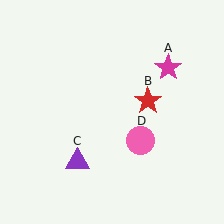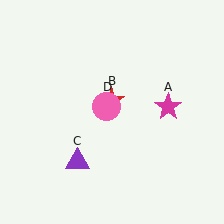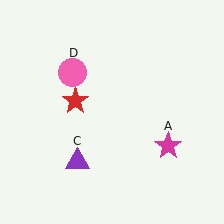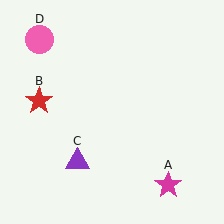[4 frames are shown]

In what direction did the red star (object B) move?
The red star (object B) moved left.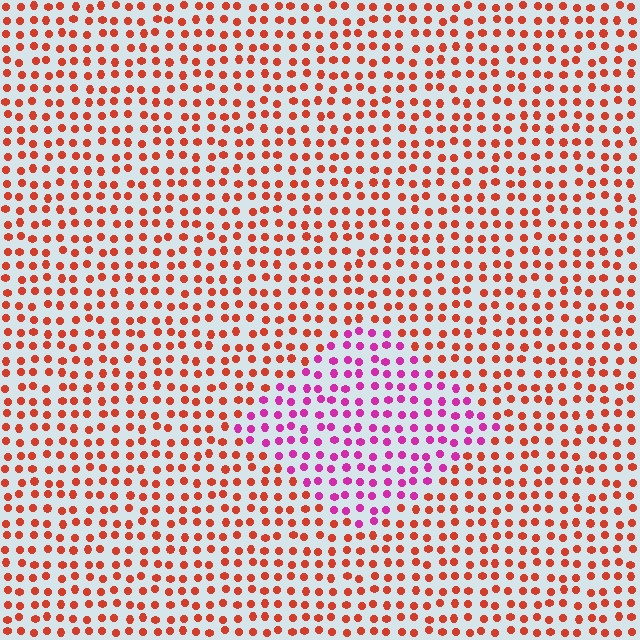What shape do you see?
I see a diamond.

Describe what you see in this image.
The image is filled with small red elements in a uniform arrangement. A diamond-shaped region is visible where the elements are tinted to a slightly different hue, forming a subtle color boundary.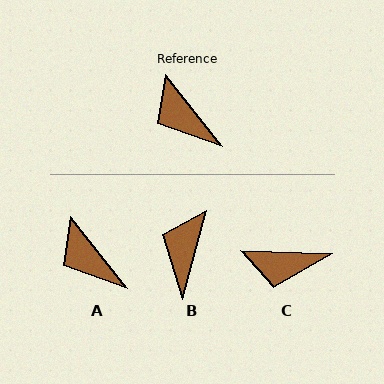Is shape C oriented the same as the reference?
No, it is off by about 50 degrees.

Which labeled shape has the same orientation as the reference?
A.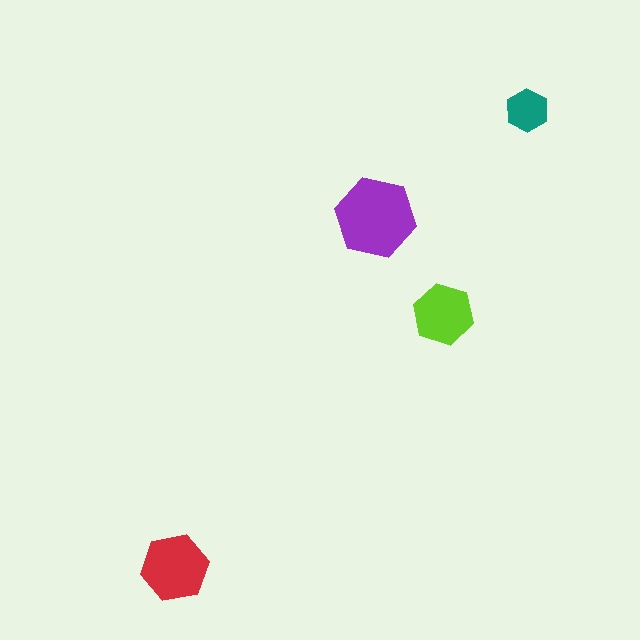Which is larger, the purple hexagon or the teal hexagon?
The purple one.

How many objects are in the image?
There are 4 objects in the image.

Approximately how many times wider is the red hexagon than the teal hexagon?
About 1.5 times wider.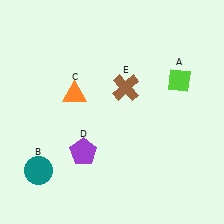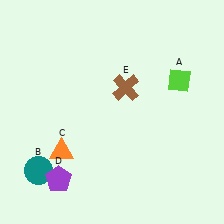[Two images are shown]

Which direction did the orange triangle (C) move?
The orange triangle (C) moved down.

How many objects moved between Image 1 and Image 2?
2 objects moved between the two images.